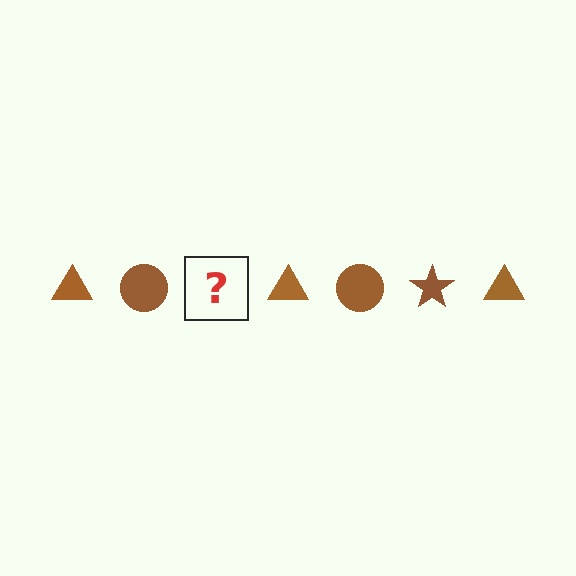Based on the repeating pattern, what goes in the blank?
The blank should be a brown star.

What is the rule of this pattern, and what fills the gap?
The rule is that the pattern cycles through triangle, circle, star shapes in brown. The gap should be filled with a brown star.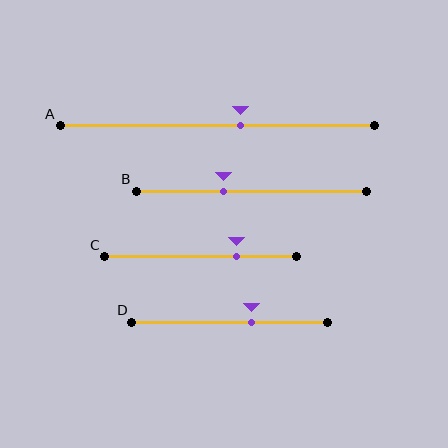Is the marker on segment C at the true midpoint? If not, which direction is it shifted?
No, the marker on segment C is shifted to the right by about 19% of the segment length.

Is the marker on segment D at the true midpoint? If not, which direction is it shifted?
No, the marker on segment D is shifted to the right by about 11% of the segment length.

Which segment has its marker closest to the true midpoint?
Segment A has its marker closest to the true midpoint.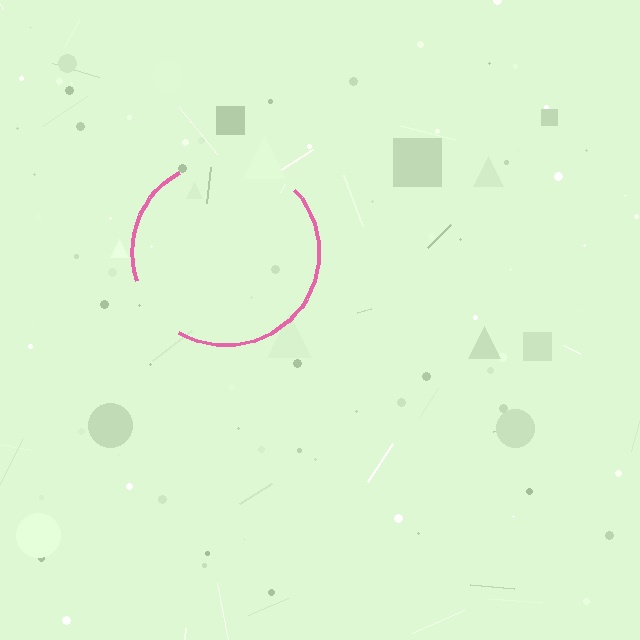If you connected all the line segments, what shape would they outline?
They would outline a circle.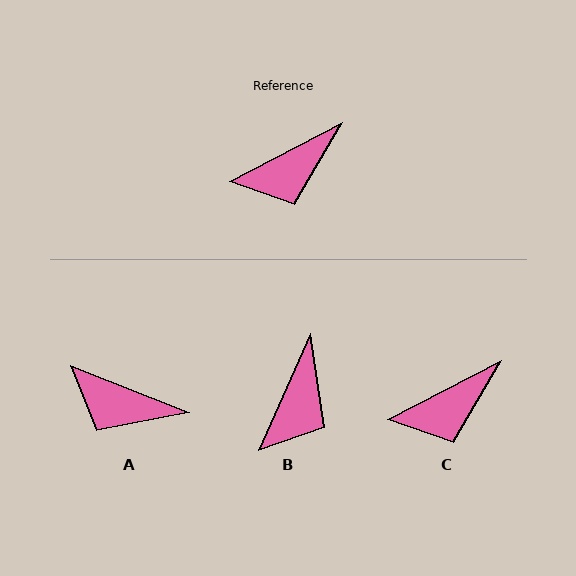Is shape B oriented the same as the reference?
No, it is off by about 38 degrees.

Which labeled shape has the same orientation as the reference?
C.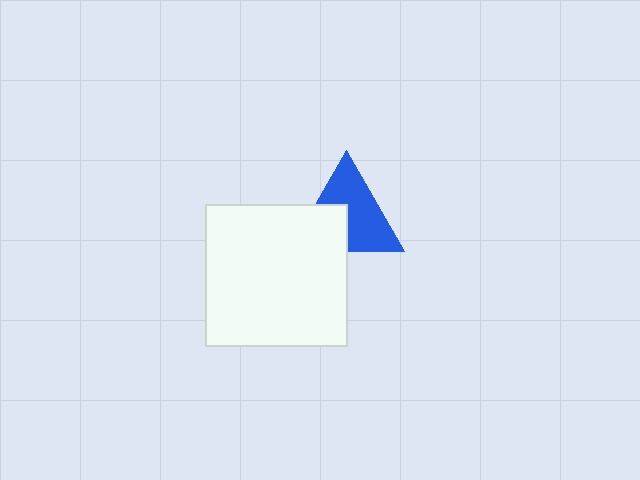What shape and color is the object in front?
The object in front is a white square.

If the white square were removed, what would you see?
You would see the complete blue triangle.